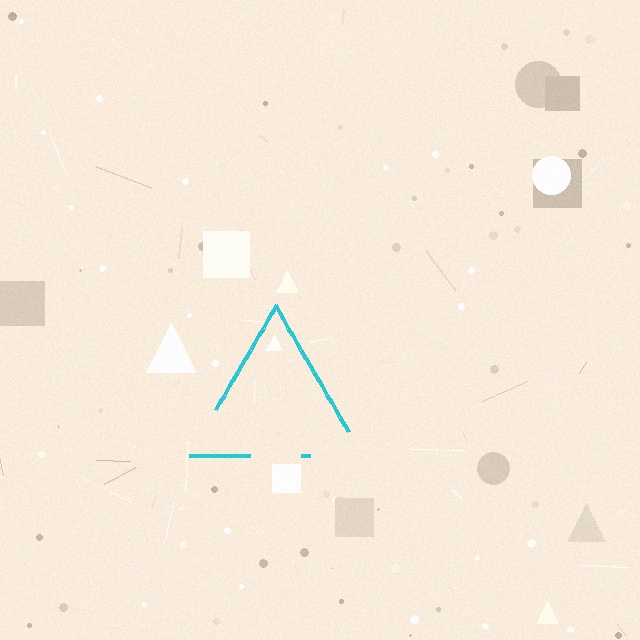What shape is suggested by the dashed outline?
The dashed outline suggests a triangle.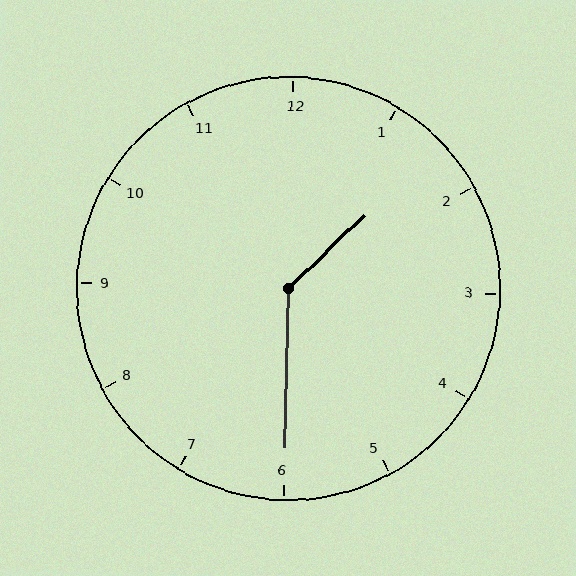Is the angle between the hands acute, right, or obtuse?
It is obtuse.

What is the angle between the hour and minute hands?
Approximately 135 degrees.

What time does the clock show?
1:30.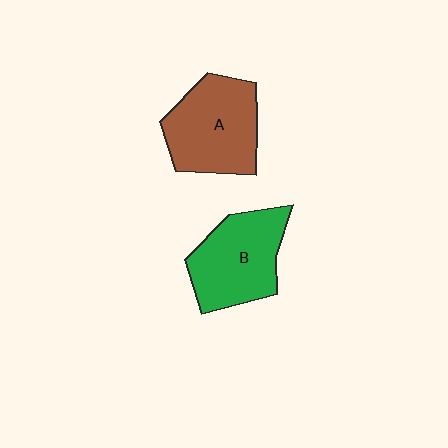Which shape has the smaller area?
Shape B (green).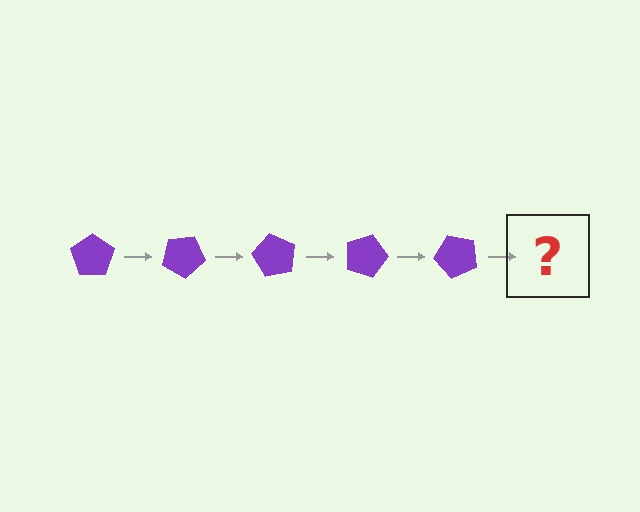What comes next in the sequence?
The next element should be a purple pentagon rotated 150 degrees.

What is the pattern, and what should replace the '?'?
The pattern is that the pentagon rotates 30 degrees each step. The '?' should be a purple pentagon rotated 150 degrees.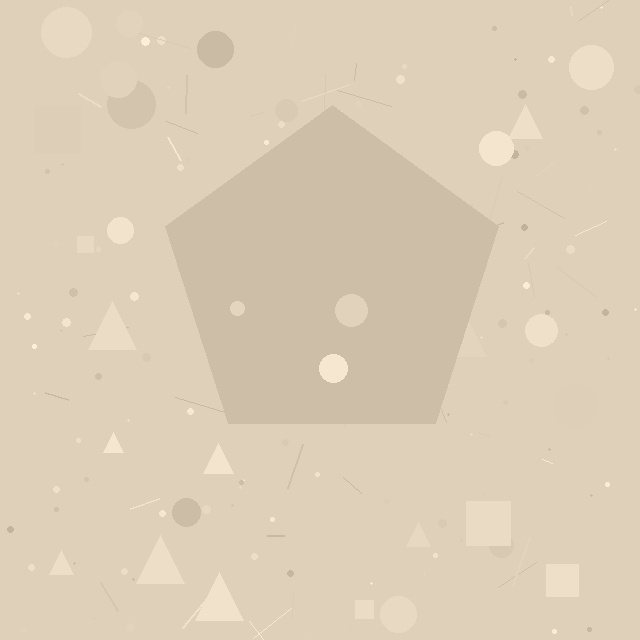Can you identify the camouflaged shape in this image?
The camouflaged shape is a pentagon.